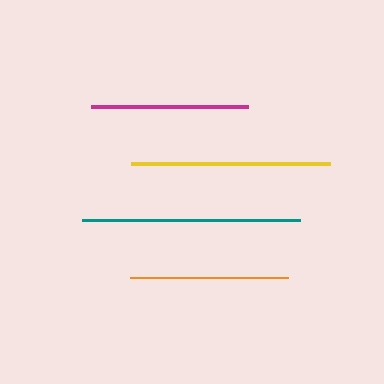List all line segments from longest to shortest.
From longest to shortest: teal, yellow, orange, magenta.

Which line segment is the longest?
The teal line is the longest at approximately 218 pixels.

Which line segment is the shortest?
The magenta line is the shortest at approximately 156 pixels.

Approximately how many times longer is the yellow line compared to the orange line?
The yellow line is approximately 1.3 times the length of the orange line.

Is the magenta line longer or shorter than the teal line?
The teal line is longer than the magenta line.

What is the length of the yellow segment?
The yellow segment is approximately 198 pixels long.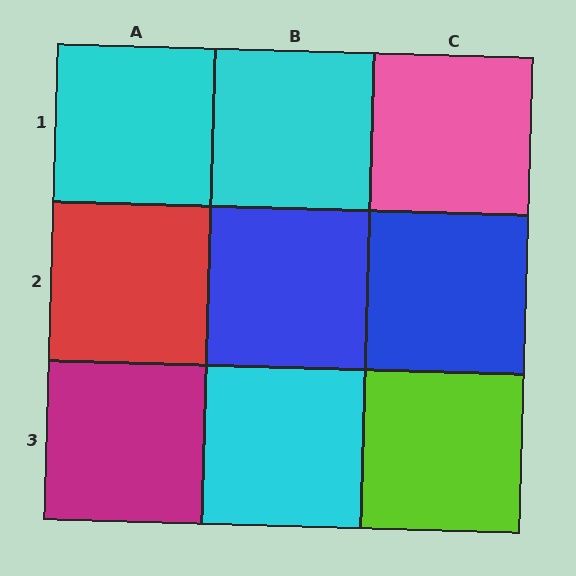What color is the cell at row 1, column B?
Cyan.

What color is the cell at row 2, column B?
Blue.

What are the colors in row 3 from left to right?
Magenta, cyan, lime.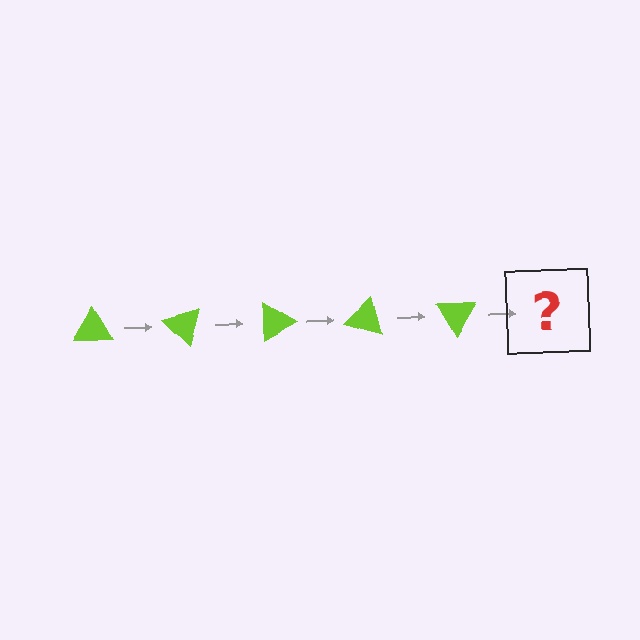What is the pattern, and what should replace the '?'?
The pattern is that the triangle rotates 45 degrees each step. The '?' should be a lime triangle rotated 225 degrees.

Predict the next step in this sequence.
The next step is a lime triangle rotated 225 degrees.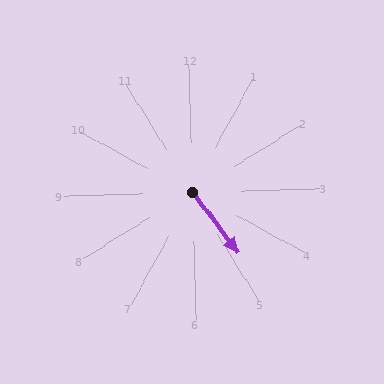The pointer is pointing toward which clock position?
Roughly 5 o'clock.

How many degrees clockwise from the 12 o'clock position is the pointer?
Approximately 145 degrees.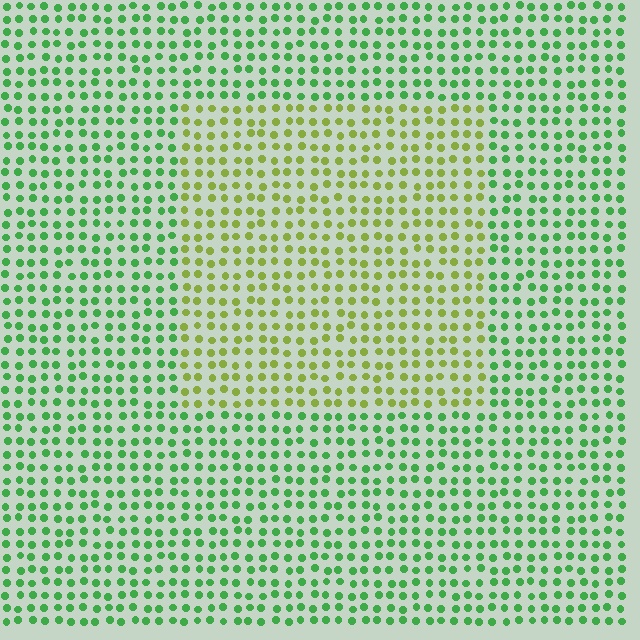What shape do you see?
I see a rectangle.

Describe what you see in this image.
The image is filled with small green elements in a uniform arrangement. A rectangle-shaped region is visible where the elements are tinted to a slightly different hue, forming a subtle color boundary.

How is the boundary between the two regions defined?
The boundary is defined purely by a slight shift in hue (about 45 degrees). Spacing, size, and orientation are identical on both sides.